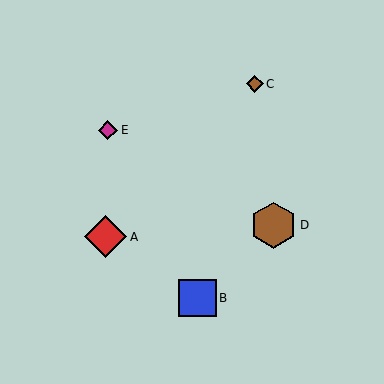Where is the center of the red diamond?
The center of the red diamond is at (106, 237).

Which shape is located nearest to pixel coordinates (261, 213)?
The brown hexagon (labeled D) at (274, 225) is nearest to that location.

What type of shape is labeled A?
Shape A is a red diamond.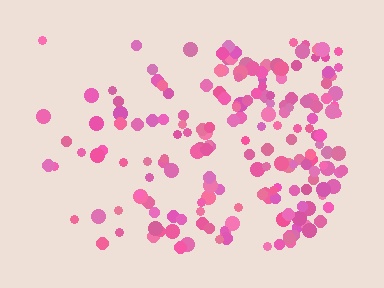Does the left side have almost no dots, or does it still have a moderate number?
Still a moderate number, just noticeably fewer than the right.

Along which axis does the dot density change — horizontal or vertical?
Horizontal.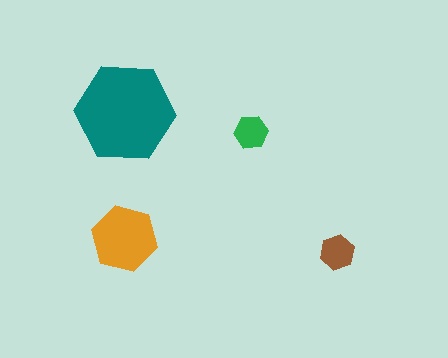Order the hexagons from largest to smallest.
the teal one, the orange one, the brown one, the green one.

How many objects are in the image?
There are 4 objects in the image.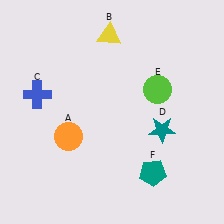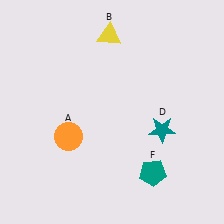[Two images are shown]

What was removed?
The blue cross (C), the lime circle (E) were removed in Image 2.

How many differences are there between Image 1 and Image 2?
There are 2 differences between the two images.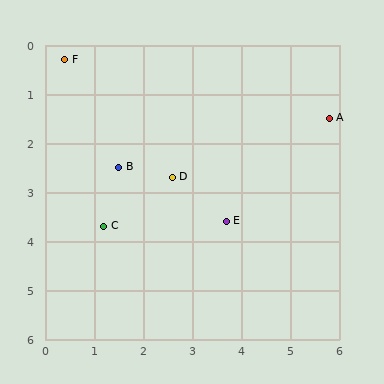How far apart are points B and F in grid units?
Points B and F are about 2.5 grid units apart.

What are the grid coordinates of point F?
Point F is at approximately (0.4, 0.3).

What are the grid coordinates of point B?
Point B is at approximately (1.5, 2.5).